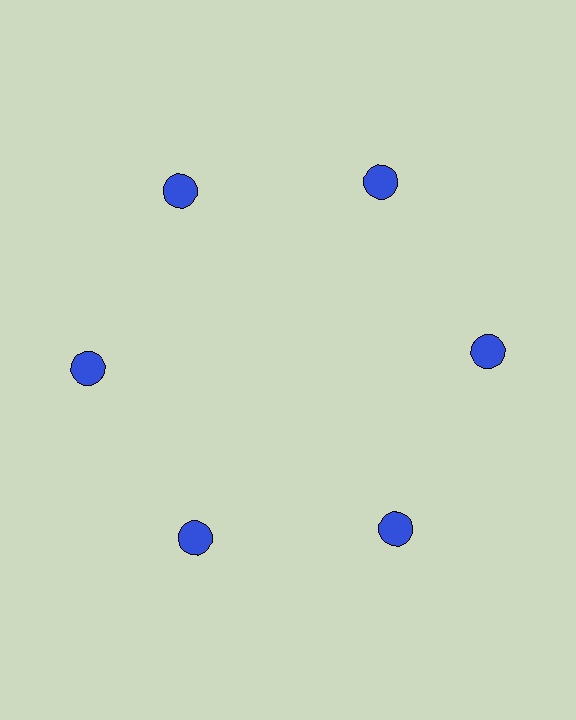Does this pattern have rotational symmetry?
Yes, this pattern has 6-fold rotational symmetry. It looks the same after rotating 60 degrees around the center.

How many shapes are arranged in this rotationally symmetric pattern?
There are 6 shapes, arranged in 6 groups of 1.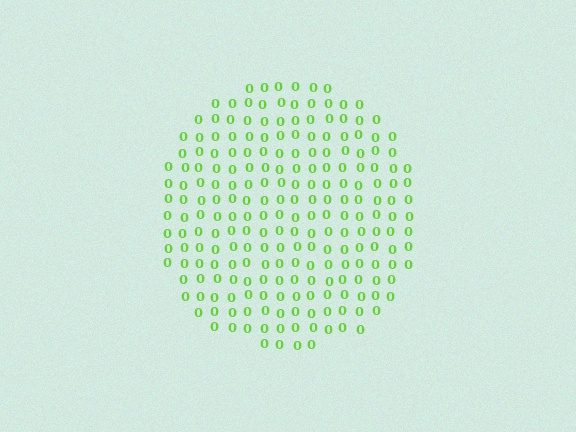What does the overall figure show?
The overall figure shows a circle.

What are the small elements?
The small elements are digit 0's.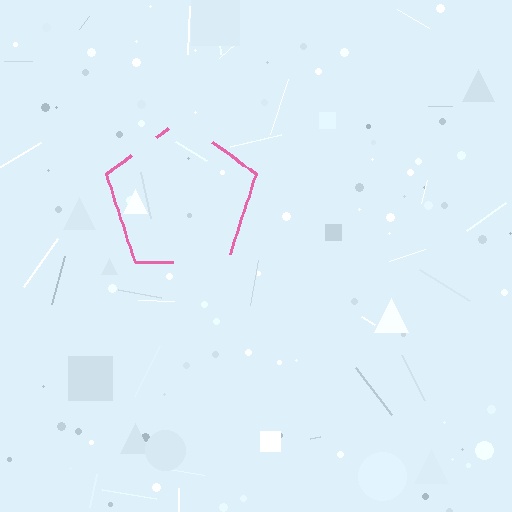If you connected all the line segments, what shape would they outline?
They would outline a pentagon.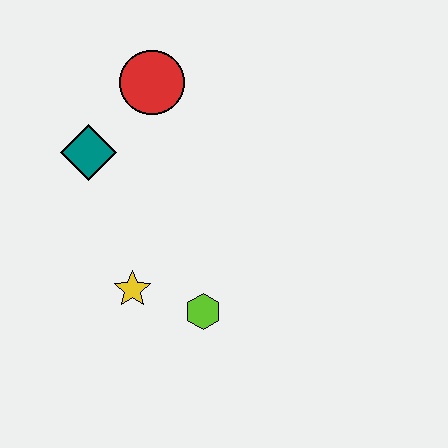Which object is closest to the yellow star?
The lime hexagon is closest to the yellow star.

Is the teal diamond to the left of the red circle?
Yes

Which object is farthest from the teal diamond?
The lime hexagon is farthest from the teal diamond.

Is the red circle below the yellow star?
No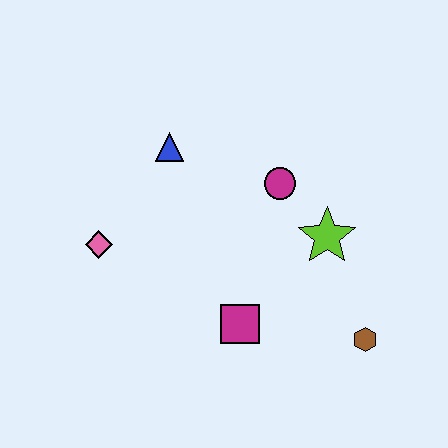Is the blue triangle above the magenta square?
Yes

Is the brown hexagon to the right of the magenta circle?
Yes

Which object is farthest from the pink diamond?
The brown hexagon is farthest from the pink diamond.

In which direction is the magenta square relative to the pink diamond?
The magenta square is to the right of the pink diamond.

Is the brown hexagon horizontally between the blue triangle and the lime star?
No